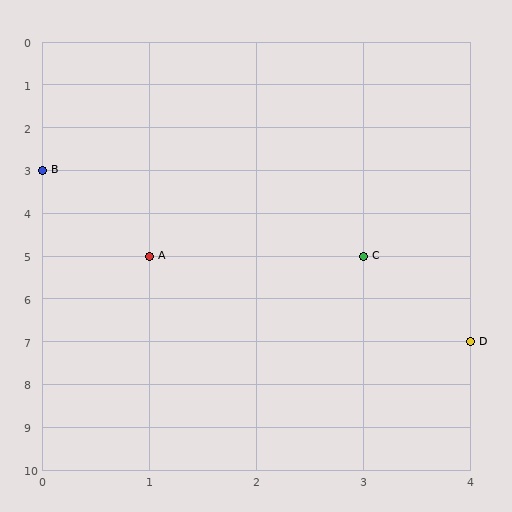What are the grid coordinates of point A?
Point A is at grid coordinates (1, 5).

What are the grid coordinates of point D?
Point D is at grid coordinates (4, 7).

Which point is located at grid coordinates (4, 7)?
Point D is at (4, 7).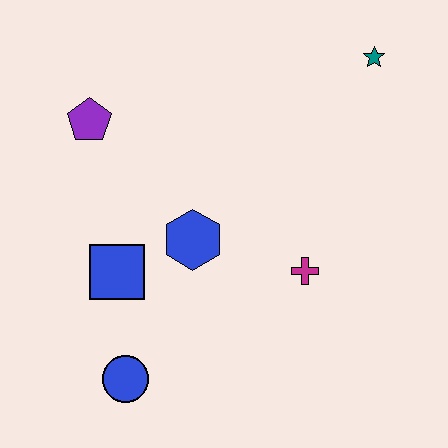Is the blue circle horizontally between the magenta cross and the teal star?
No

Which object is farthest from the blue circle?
The teal star is farthest from the blue circle.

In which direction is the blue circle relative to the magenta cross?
The blue circle is to the left of the magenta cross.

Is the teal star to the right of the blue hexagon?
Yes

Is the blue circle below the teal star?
Yes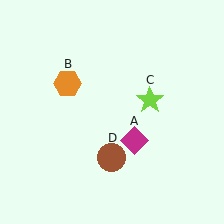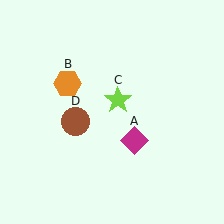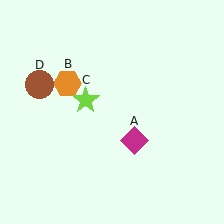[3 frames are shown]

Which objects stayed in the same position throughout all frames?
Magenta diamond (object A) and orange hexagon (object B) remained stationary.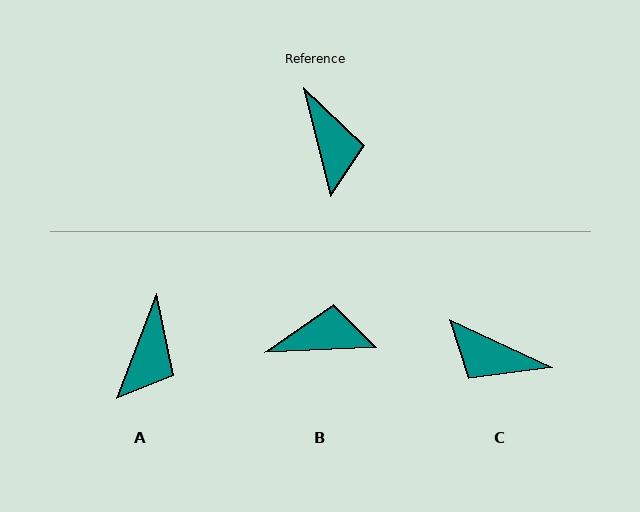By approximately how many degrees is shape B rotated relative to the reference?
Approximately 78 degrees counter-clockwise.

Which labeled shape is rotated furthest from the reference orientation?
C, about 129 degrees away.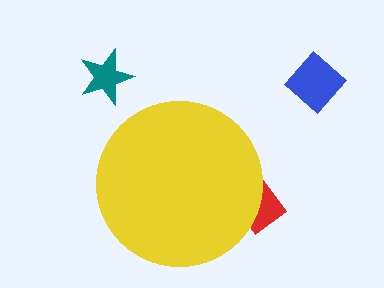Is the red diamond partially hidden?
Yes, the red diamond is partially hidden behind the yellow circle.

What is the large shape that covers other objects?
A yellow circle.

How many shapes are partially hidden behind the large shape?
1 shape is partially hidden.